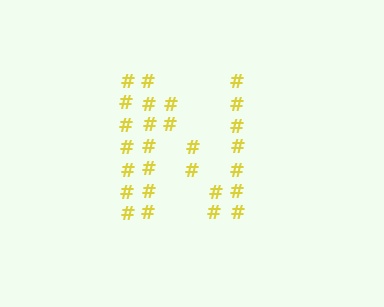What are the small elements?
The small elements are hash symbols.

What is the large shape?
The large shape is the letter N.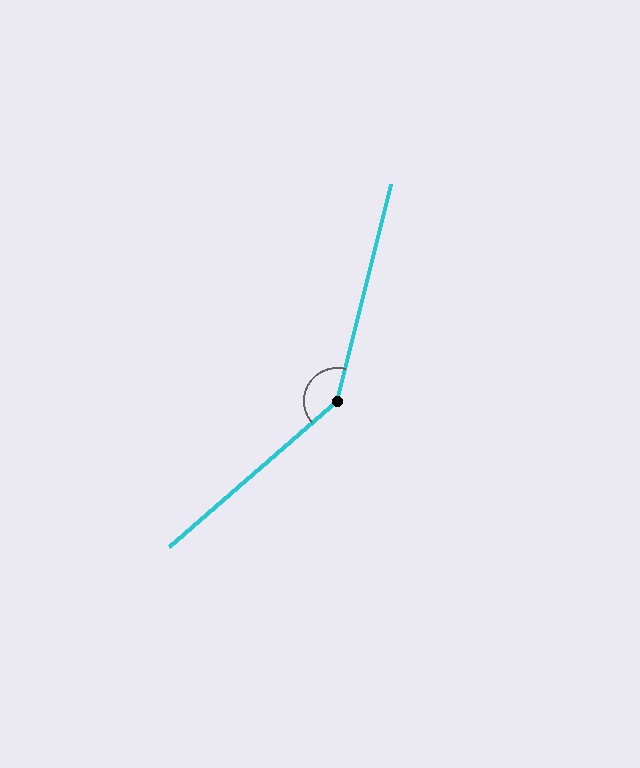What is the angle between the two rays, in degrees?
Approximately 145 degrees.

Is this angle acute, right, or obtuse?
It is obtuse.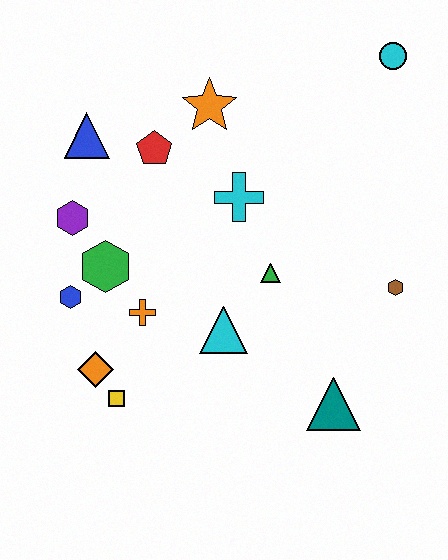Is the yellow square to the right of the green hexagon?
Yes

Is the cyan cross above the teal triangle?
Yes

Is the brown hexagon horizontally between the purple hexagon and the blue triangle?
No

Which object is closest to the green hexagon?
The blue hexagon is closest to the green hexagon.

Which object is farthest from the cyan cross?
The yellow square is farthest from the cyan cross.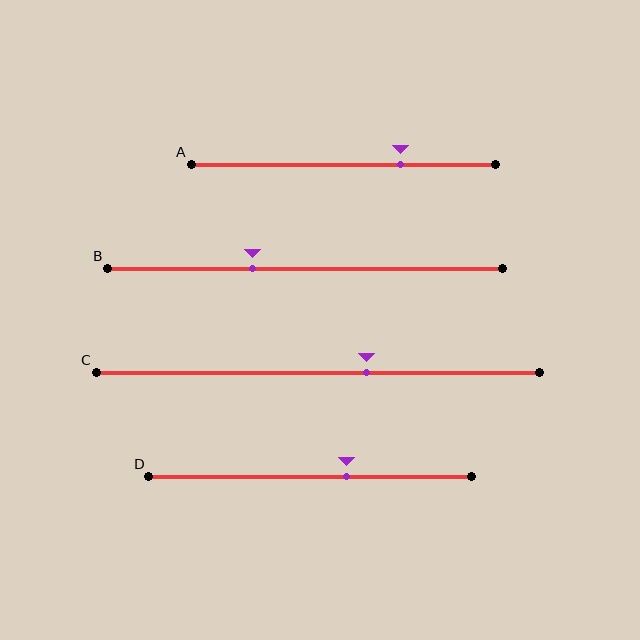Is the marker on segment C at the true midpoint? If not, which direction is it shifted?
No, the marker on segment C is shifted to the right by about 11% of the segment length.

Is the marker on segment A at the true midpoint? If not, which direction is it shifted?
No, the marker on segment A is shifted to the right by about 19% of the segment length.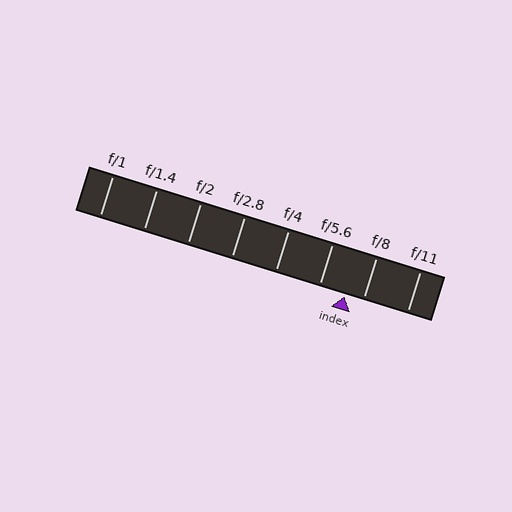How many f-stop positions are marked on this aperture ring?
There are 8 f-stop positions marked.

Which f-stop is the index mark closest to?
The index mark is closest to f/8.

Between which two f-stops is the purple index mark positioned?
The index mark is between f/5.6 and f/8.